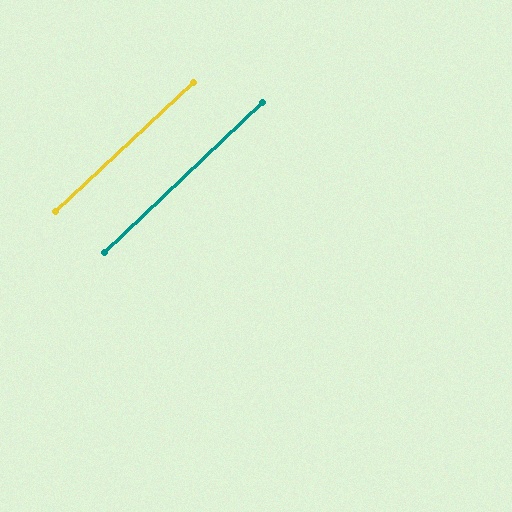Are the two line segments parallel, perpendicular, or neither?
Parallel — their directions differ by only 0.5°.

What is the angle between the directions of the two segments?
Approximately 0 degrees.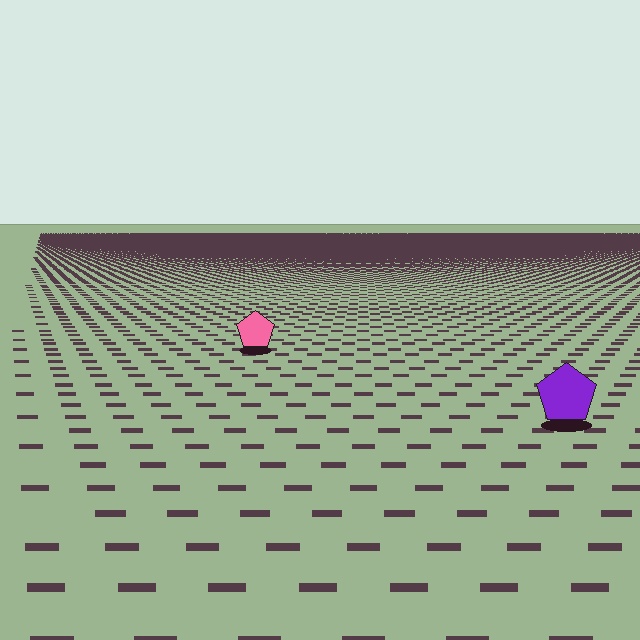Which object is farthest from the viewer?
The pink pentagon is farthest from the viewer. It appears smaller and the ground texture around it is denser.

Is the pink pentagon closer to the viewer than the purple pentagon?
No. The purple pentagon is closer — you can tell from the texture gradient: the ground texture is coarser near it.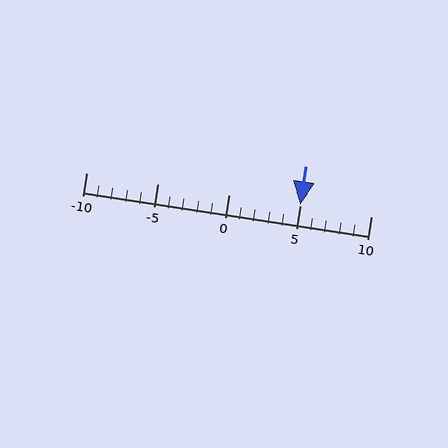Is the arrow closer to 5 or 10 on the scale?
The arrow is closer to 5.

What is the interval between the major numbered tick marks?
The major tick marks are spaced 5 units apart.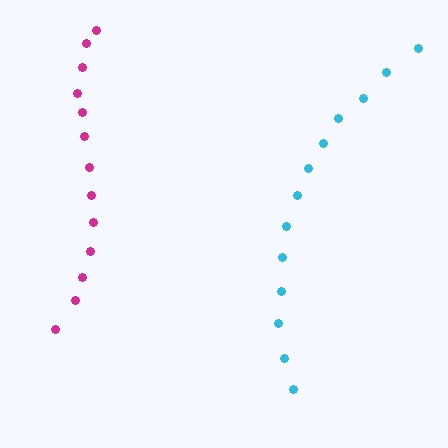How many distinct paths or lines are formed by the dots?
There are 2 distinct paths.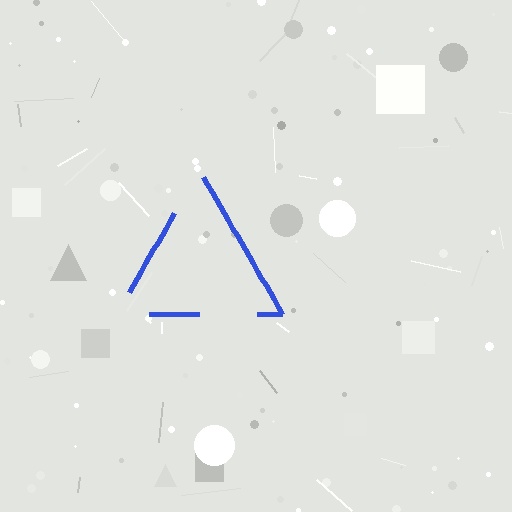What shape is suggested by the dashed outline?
The dashed outline suggests a triangle.